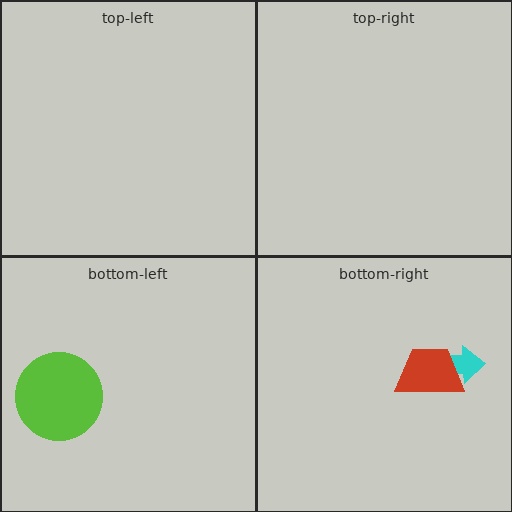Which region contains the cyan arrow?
The bottom-right region.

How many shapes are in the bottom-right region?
2.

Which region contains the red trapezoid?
The bottom-right region.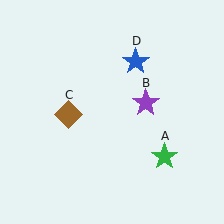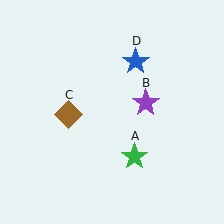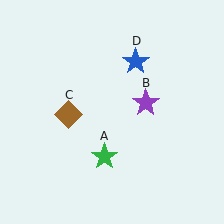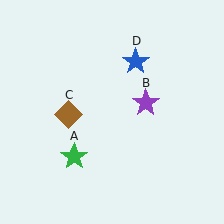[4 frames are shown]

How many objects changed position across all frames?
1 object changed position: green star (object A).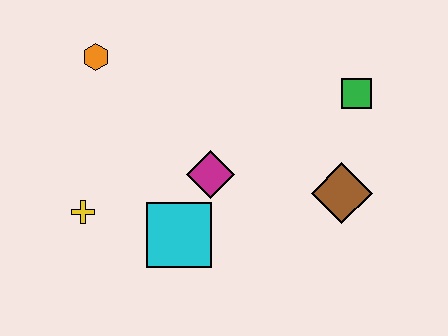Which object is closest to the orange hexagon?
The yellow cross is closest to the orange hexagon.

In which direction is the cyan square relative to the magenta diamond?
The cyan square is below the magenta diamond.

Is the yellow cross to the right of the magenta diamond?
No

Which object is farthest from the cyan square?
The green square is farthest from the cyan square.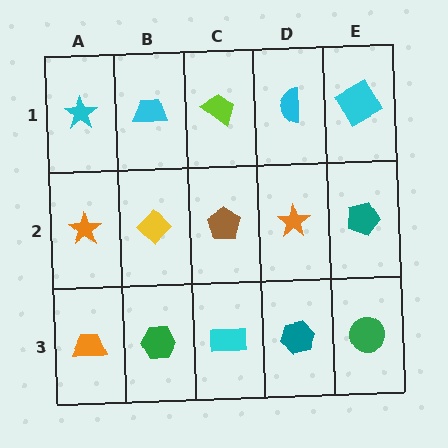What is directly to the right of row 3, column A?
A green hexagon.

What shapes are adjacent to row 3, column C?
A brown pentagon (row 2, column C), a green hexagon (row 3, column B), a teal hexagon (row 3, column D).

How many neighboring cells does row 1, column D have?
3.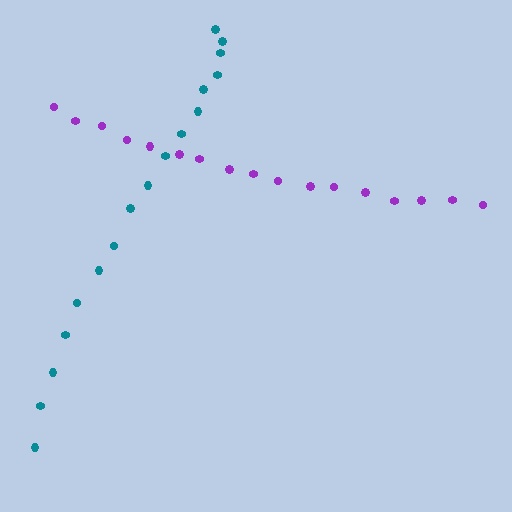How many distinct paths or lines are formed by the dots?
There are 2 distinct paths.